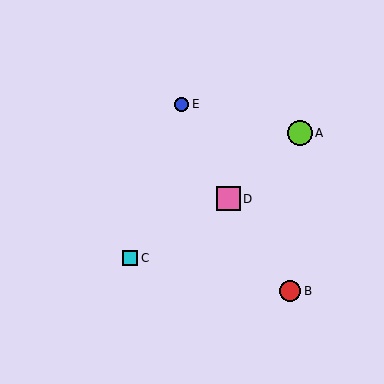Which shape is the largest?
The lime circle (labeled A) is the largest.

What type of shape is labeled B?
Shape B is a red circle.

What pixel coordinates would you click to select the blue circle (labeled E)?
Click at (181, 104) to select the blue circle E.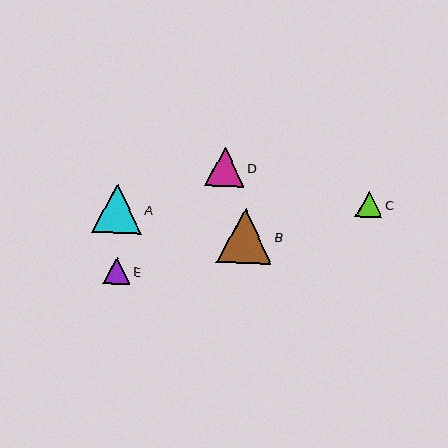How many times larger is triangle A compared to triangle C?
Triangle A is approximately 1.9 times the size of triangle C.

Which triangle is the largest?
Triangle B is the largest with a size of approximately 55 pixels.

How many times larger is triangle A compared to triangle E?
Triangle A is approximately 1.8 times the size of triangle E.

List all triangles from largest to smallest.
From largest to smallest: B, A, D, E, C.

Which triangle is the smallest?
Triangle C is the smallest with a size of approximately 26 pixels.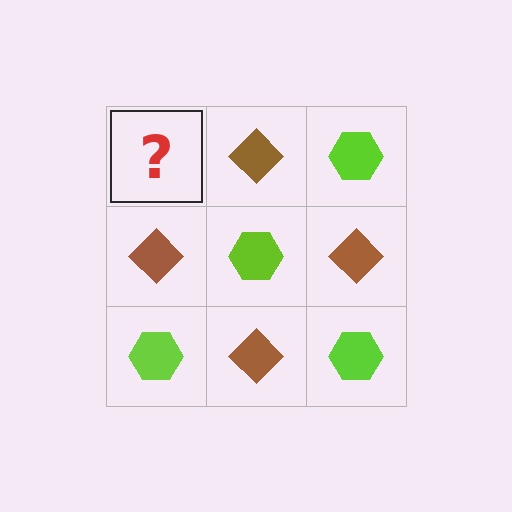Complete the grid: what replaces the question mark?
The question mark should be replaced with a lime hexagon.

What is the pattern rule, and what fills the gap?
The rule is that it alternates lime hexagon and brown diamond in a checkerboard pattern. The gap should be filled with a lime hexagon.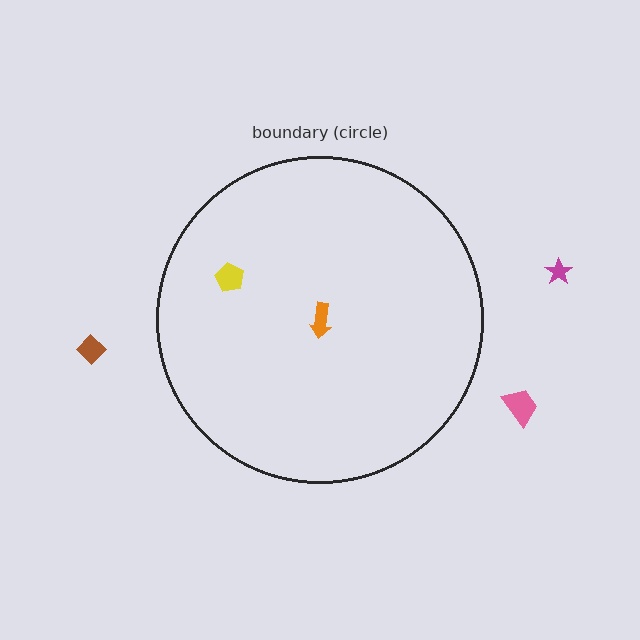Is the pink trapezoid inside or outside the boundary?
Outside.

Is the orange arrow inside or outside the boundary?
Inside.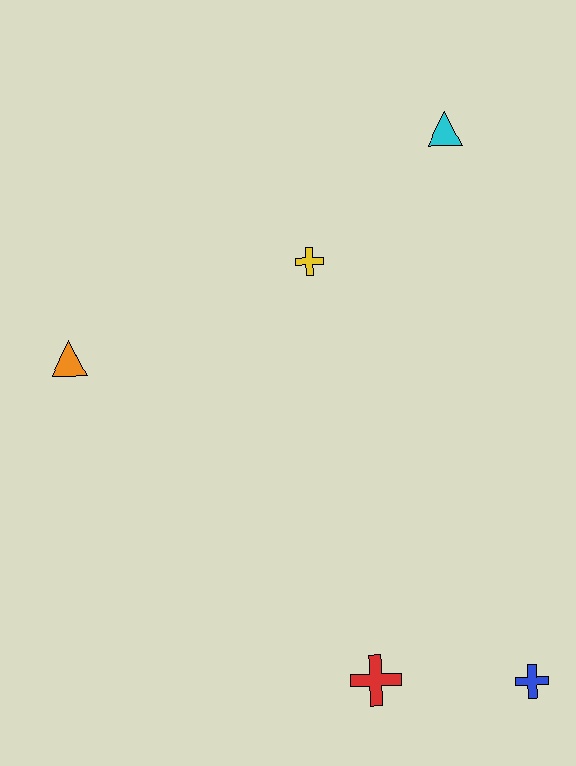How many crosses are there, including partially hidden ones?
There are 3 crosses.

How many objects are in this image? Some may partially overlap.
There are 5 objects.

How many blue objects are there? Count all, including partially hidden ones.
There is 1 blue object.